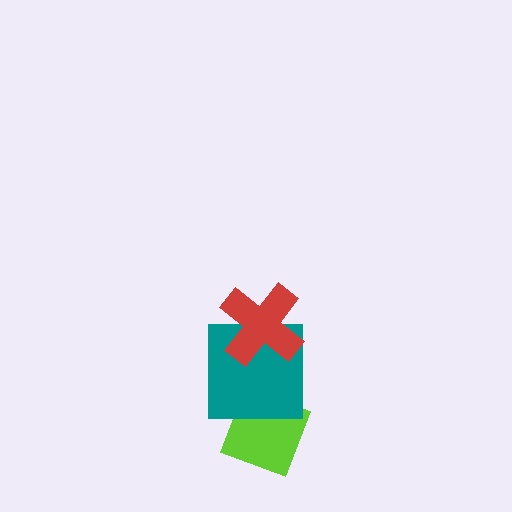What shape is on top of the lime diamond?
The teal square is on top of the lime diamond.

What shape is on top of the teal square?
The red cross is on top of the teal square.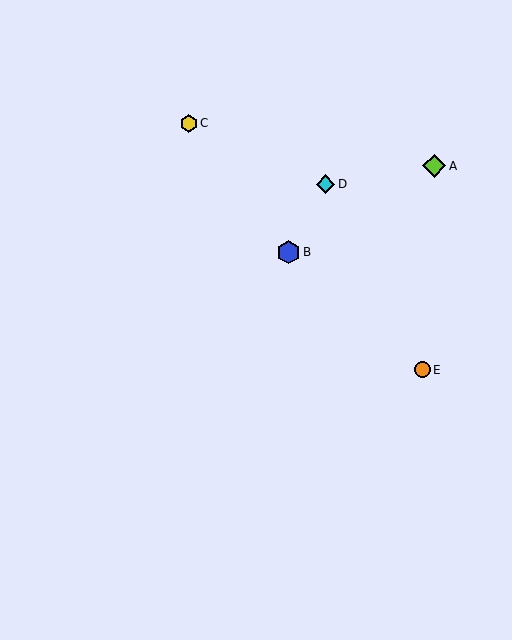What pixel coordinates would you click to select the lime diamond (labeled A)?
Click at (434, 166) to select the lime diamond A.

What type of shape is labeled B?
Shape B is a blue hexagon.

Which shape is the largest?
The blue hexagon (labeled B) is the largest.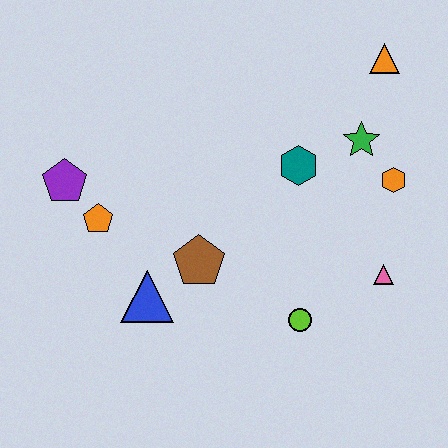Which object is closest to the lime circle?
The pink triangle is closest to the lime circle.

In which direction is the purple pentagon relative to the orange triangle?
The purple pentagon is to the left of the orange triangle.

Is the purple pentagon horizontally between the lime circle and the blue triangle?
No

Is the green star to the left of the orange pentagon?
No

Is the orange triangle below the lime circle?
No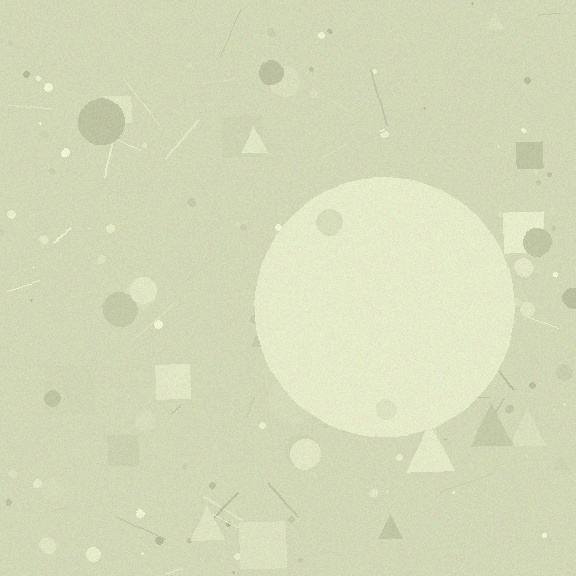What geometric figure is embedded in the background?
A circle is embedded in the background.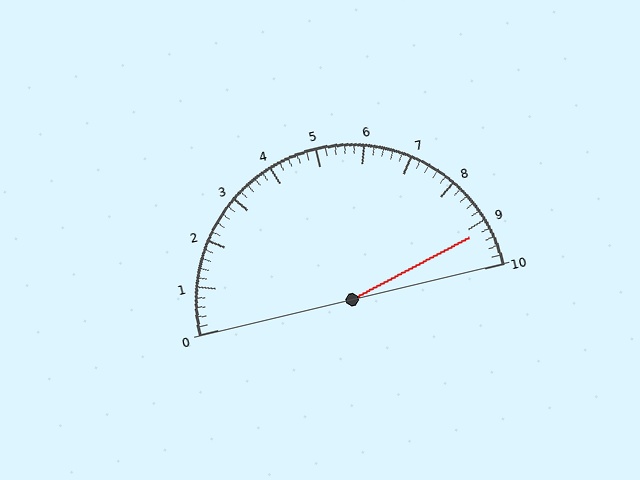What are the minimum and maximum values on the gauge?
The gauge ranges from 0 to 10.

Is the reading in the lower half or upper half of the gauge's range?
The reading is in the upper half of the range (0 to 10).